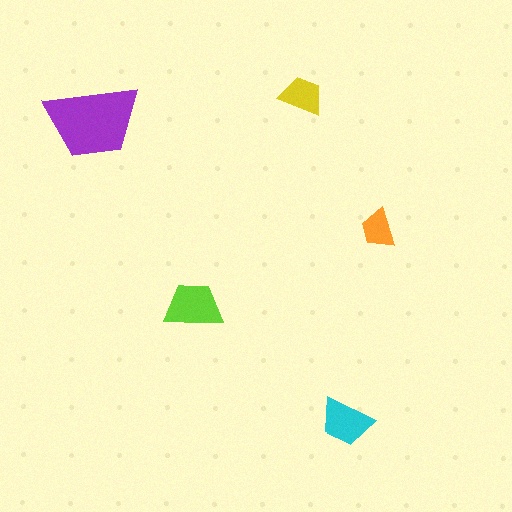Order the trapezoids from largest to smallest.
the purple one, the lime one, the cyan one, the yellow one, the orange one.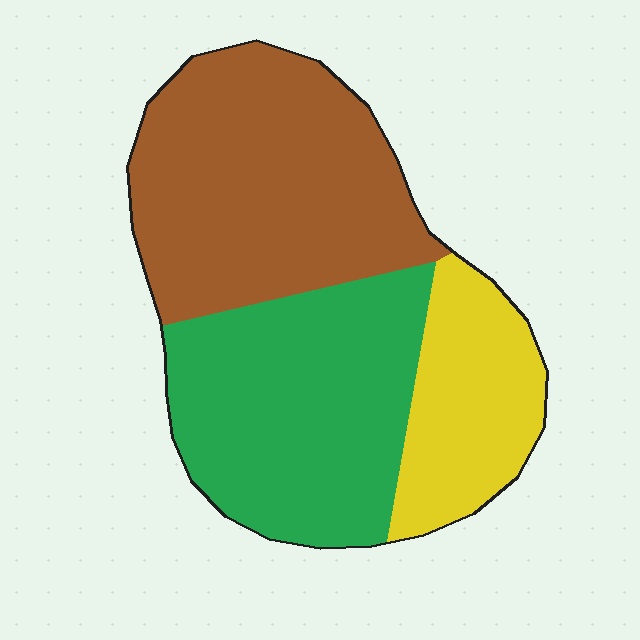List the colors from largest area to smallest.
From largest to smallest: brown, green, yellow.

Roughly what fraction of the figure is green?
Green covers roughly 40% of the figure.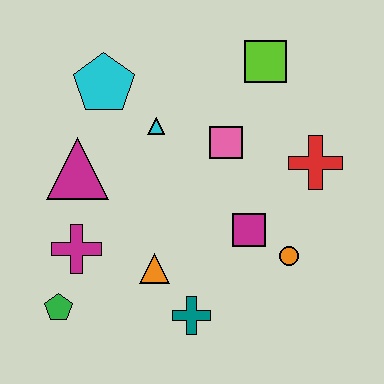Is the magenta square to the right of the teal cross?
Yes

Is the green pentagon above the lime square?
No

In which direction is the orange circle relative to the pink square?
The orange circle is below the pink square.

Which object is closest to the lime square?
The pink square is closest to the lime square.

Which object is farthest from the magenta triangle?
The red cross is farthest from the magenta triangle.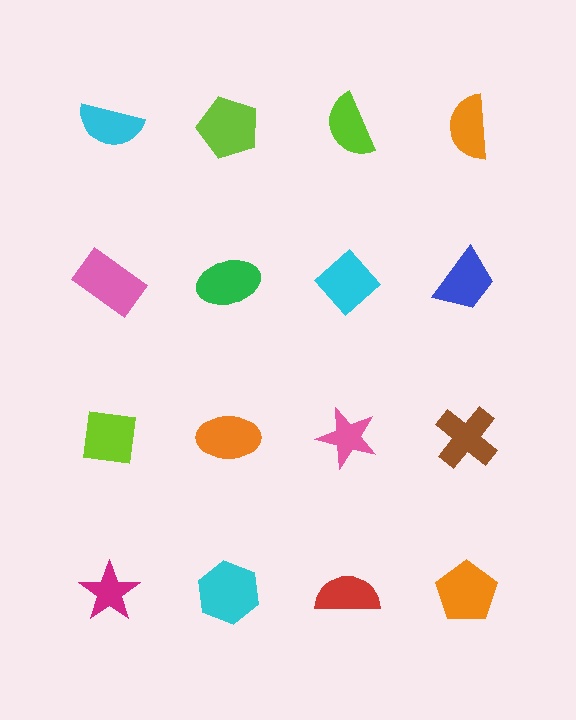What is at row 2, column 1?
A pink rectangle.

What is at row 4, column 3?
A red semicircle.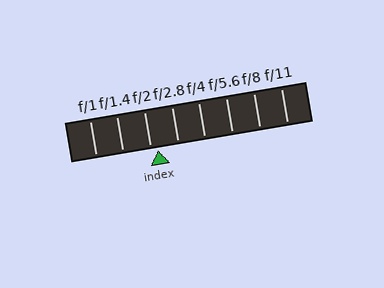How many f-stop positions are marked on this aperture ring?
There are 8 f-stop positions marked.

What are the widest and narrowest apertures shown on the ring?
The widest aperture shown is f/1 and the narrowest is f/11.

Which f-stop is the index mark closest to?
The index mark is closest to f/2.